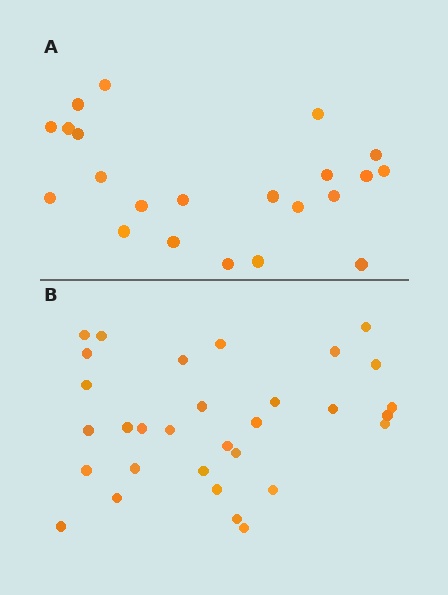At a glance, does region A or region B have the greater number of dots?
Region B (the bottom region) has more dots.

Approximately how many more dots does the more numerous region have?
Region B has roughly 8 or so more dots than region A.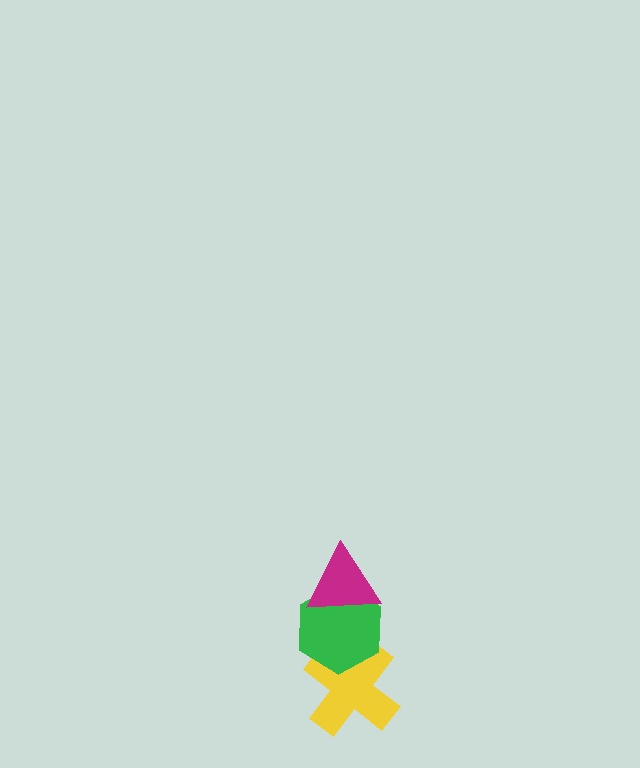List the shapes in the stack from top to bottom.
From top to bottom: the magenta triangle, the green hexagon, the yellow cross.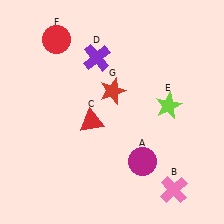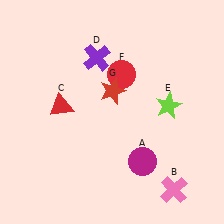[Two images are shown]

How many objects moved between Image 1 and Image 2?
2 objects moved between the two images.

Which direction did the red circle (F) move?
The red circle (F) moved right.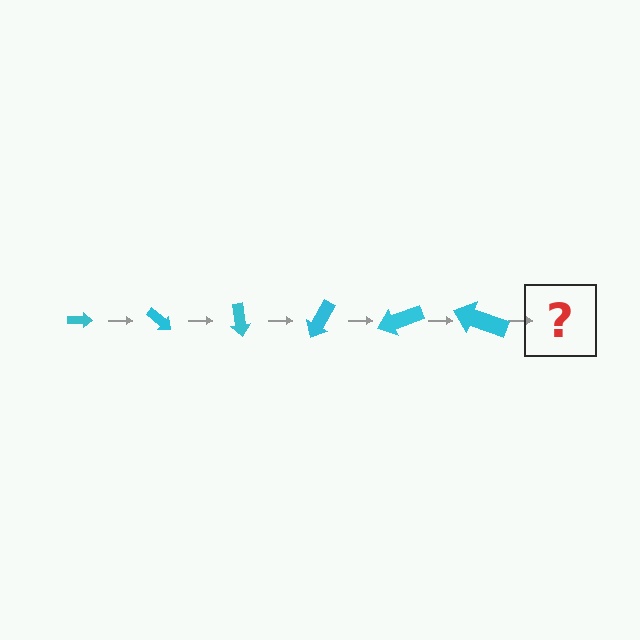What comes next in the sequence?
The next element should be an arrow, larger than the previous one and rotated 240 degrees from the start.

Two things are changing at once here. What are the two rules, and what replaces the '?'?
The two rules are that the arrow grows larger each step and it rotates 40 degrees each step. The '?' should be an arrow, larger than the previous one and rotated 240 degrees from the start.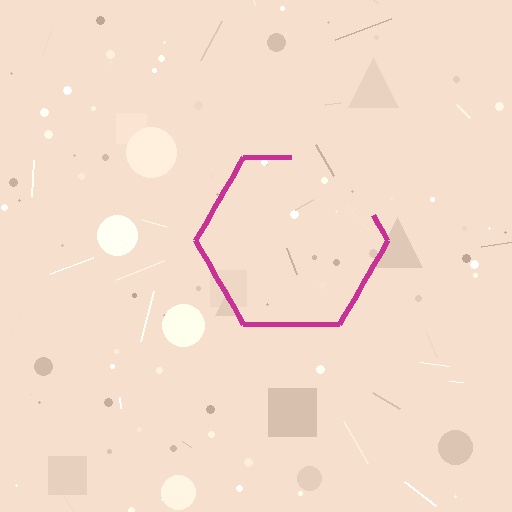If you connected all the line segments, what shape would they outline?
They would outline a hexagon.